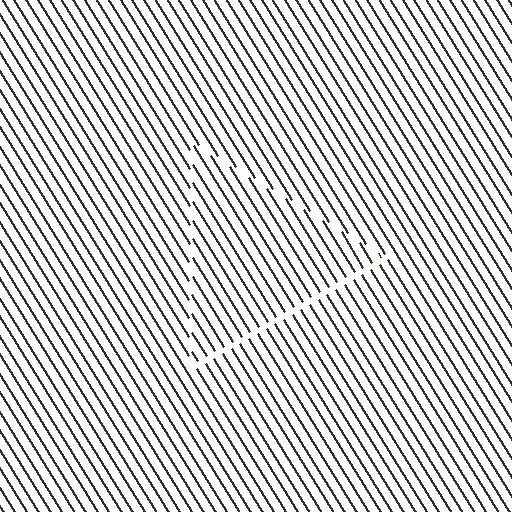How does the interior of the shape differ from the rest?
The interior of the shape contains the same grating, shifted by half a period — the contour is defined by the phase discontinuity where line-ends from the inner and outer gratings abut.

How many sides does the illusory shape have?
3 sides — the line-ends trace a triangle.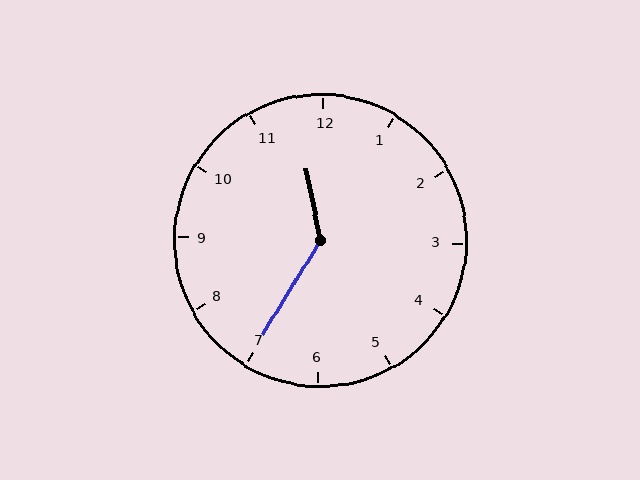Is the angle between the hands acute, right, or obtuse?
It is obtuse.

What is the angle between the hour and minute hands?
Approximately 138 degrees.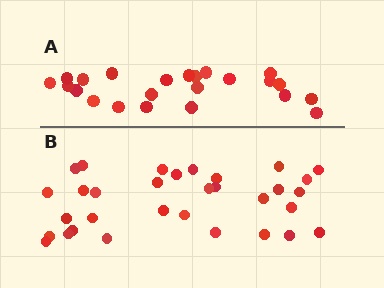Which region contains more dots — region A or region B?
Region B (the bottom region) has more dots.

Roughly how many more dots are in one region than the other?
Region B has roughly 8 or so more dots than region A.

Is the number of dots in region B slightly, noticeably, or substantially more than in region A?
Region B has noticeably more, but not dramatically so. The ratio is roughly 1.4 to 1.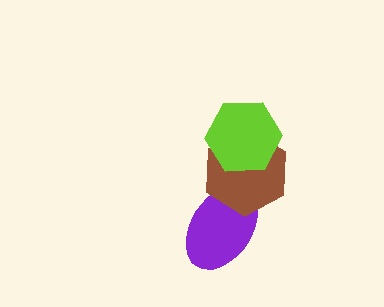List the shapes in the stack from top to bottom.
From top to bottom: the lime hexagon, the brown hexagon, the purple ellipse.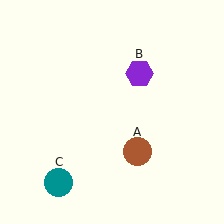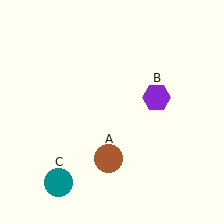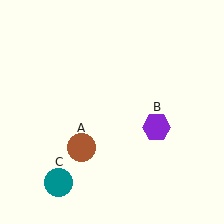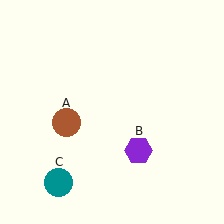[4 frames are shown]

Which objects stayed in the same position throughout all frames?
Teal circle (object C) remained stationary.